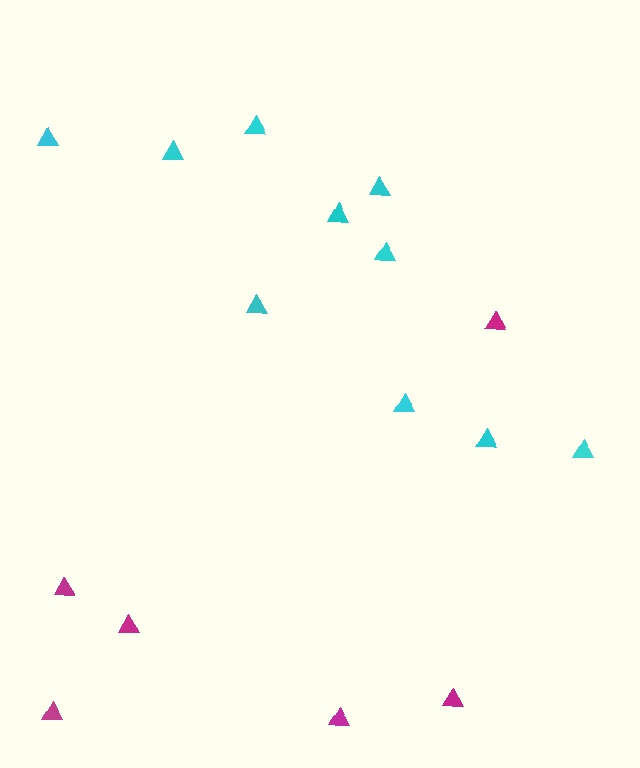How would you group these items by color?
There are 2 groups: one group of magenta triangles (6) and one group of cyan triangles (10).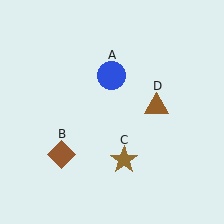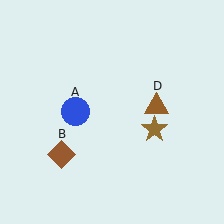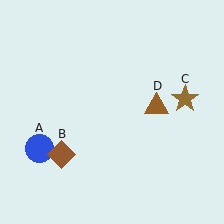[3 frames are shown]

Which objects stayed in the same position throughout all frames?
Brown diamond (object B) and brown triangle (object D) remained stationary.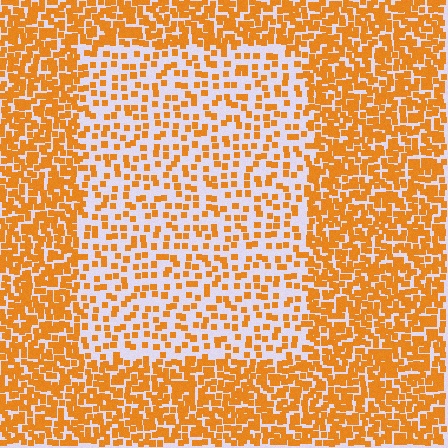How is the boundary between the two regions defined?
The boundary is defined by a change in element density (approximately 2.4x ratio). All elements are the same color, size, and shape.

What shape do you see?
I see a rectangle.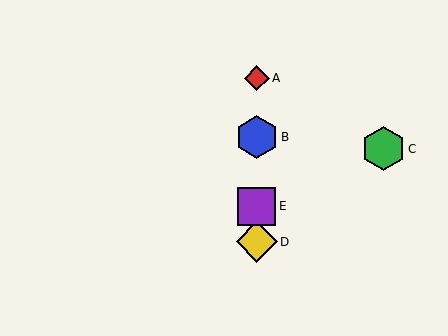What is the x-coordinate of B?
Object B is at x≈257.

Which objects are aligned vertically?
Objects A, B, D, E are aligned vertically.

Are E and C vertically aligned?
No, E is at x≈257 and C is at x≈384.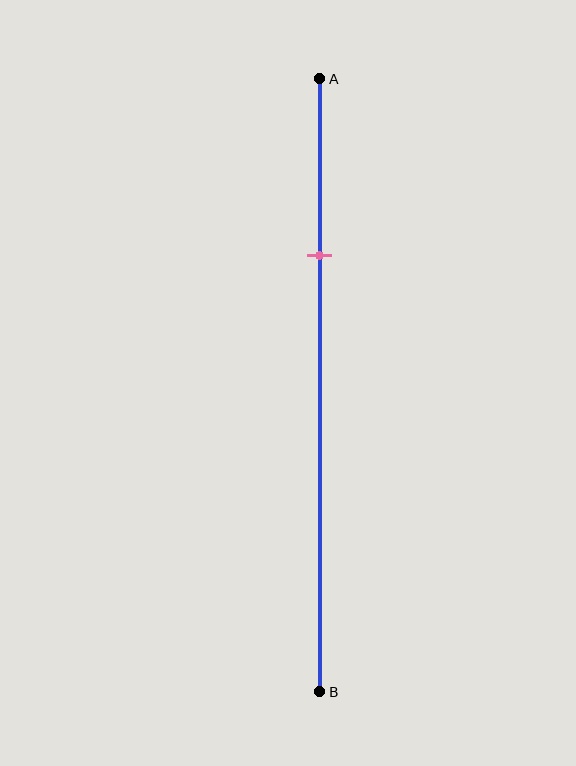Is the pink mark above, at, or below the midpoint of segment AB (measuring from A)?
The pink mark is above the midpoint of segment AB.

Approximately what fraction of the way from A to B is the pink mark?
The pink mark is approximately 30% of the way from A to B.